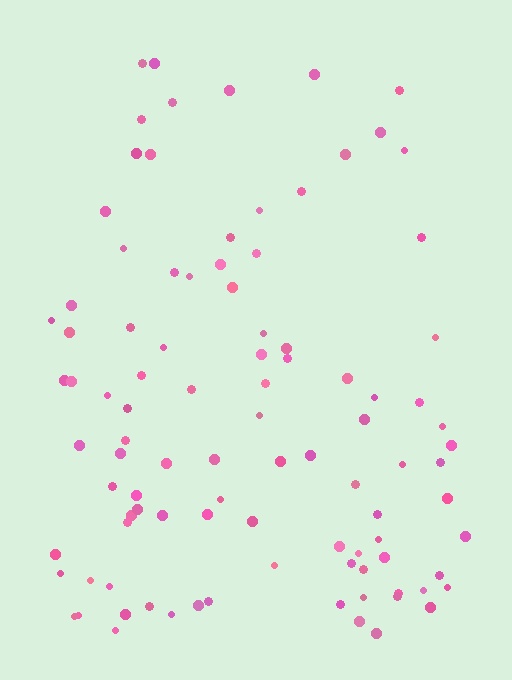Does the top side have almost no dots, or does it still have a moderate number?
Still a moderate number, just noticeably fewer than the bottom.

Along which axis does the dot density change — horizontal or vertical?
Vertical.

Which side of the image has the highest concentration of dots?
The bottom.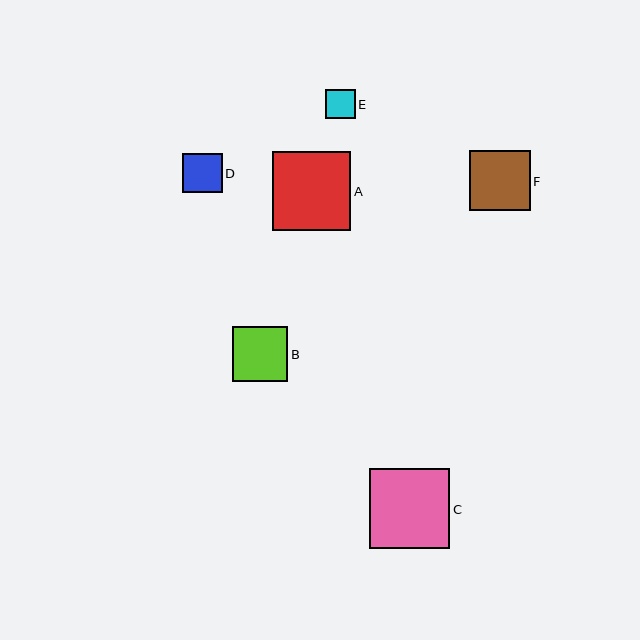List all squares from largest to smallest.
From largest to smallest: C, A, F, B, D, E.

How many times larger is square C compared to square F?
Square C is approximately 1.3 times the size of square F.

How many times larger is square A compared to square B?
Square A is approximately 1.4 times the size of square B.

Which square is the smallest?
Square E is the smallest with a size of approximately 30 pixels.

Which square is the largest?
Square C is the largest with a size of approximately 80 pixels.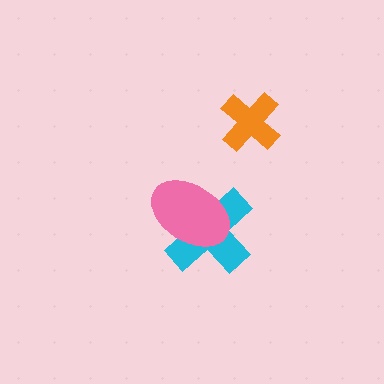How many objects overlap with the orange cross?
0 objects overlap with the orange cross.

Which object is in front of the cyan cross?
The pink ellipse is in front of the cyan cross.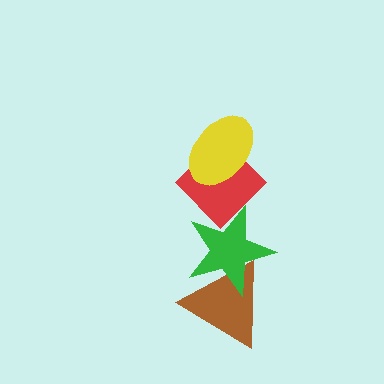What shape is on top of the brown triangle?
The green star is on top of the brown triangle.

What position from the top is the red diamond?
The red diamond is 2nd from the top.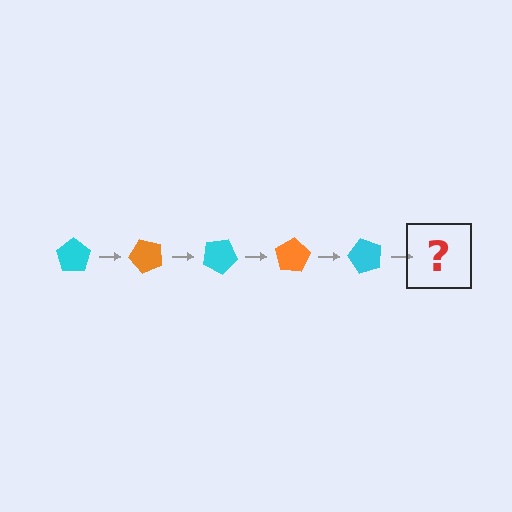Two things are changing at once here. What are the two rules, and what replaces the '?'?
The two rules are that it rotates 50 degrees each step and the color cycles through cyan and orange. The '?' should be an orange pentagon, rotated 250 degrees from the start.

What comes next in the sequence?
The next element should be an orange pentagon, rotated 250 degrees from the start.